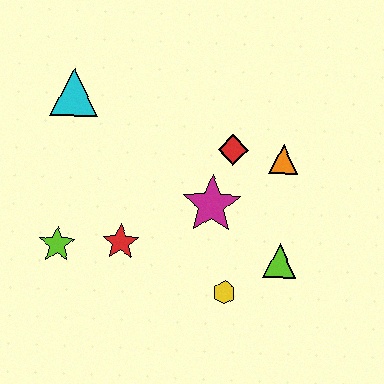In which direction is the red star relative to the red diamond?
The red star is to the left of the red diamond.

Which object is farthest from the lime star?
The orange triangle is farthest from the lime star.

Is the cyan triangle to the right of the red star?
No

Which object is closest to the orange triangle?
The red diamond is closest to the orange triangle.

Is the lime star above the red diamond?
No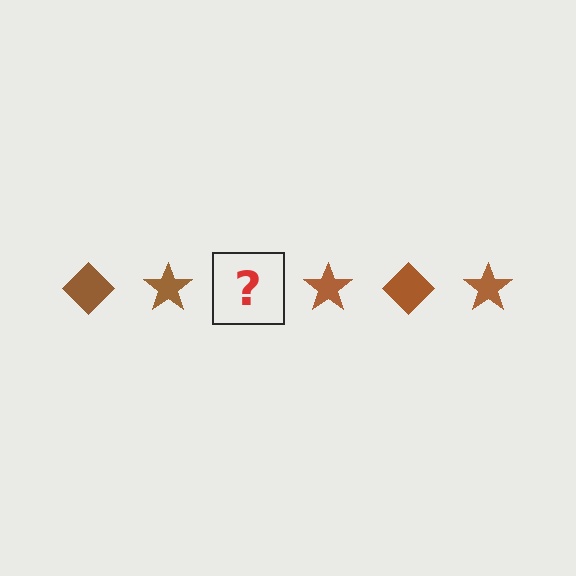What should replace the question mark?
The question mark should be replaced with a brown diamond.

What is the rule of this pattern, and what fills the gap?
The rule is that the pattern cycles through diamond, star shapes in brown. The gap should be filled with a brown diamond.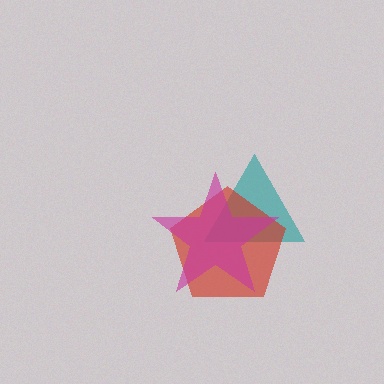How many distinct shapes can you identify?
There are 3 distinct shapes: a teal triangle, a red pentagon, a magenta star.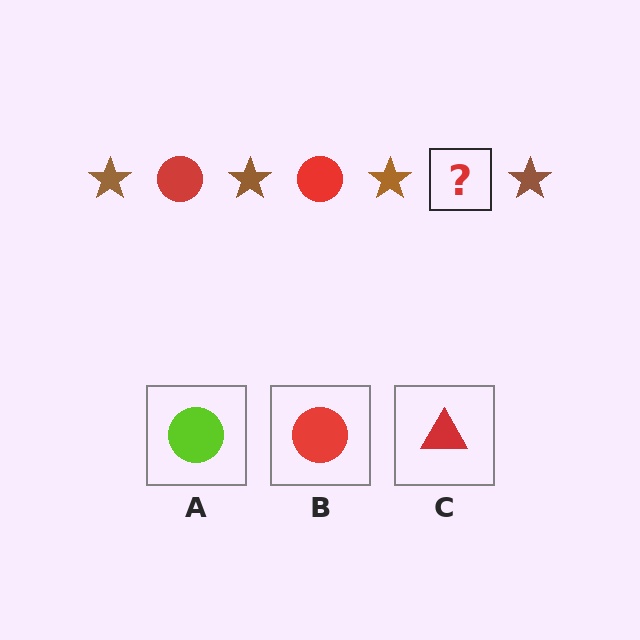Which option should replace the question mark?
Option B.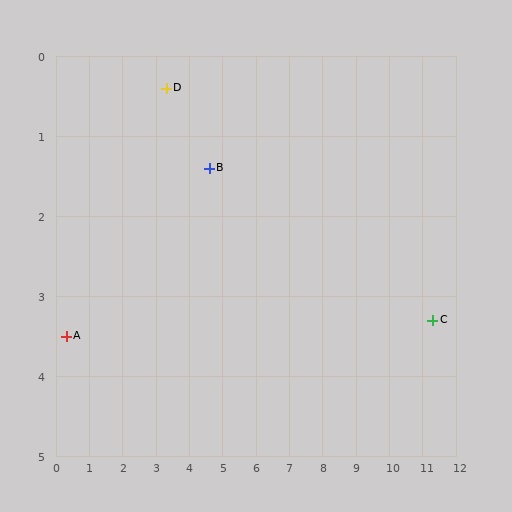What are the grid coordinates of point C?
Point C is at approximately (11.3, 3.3).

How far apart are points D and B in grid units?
Points D and B are about 1.6 grid units apart.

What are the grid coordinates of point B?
Point B is at approximately (4.6, 1.4).